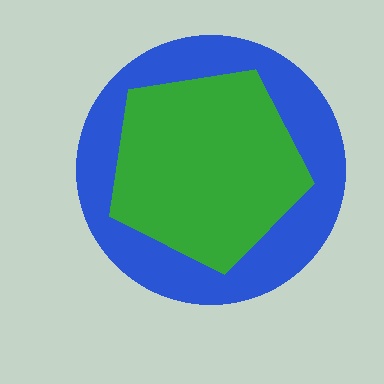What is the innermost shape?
The green pentagon.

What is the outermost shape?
The blue circle.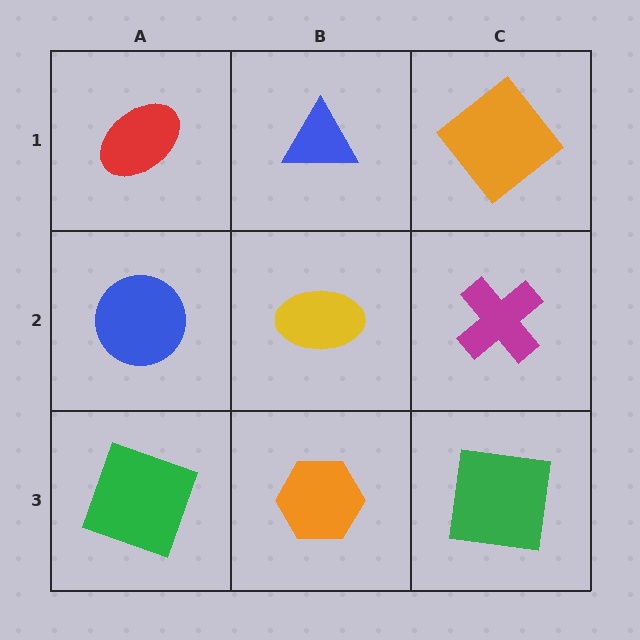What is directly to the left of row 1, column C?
A blue triangle.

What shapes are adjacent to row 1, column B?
A yellow ellipse (row 2, column B), a red ellipse (row 1, column A), an orange diamond (row 1, column C).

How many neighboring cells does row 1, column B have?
3.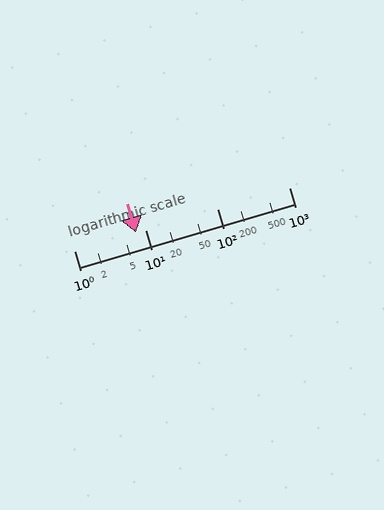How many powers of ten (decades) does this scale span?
The scale spans 3 decades, from 1 to 1000.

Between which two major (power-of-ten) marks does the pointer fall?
The pointer is between 1 and 10.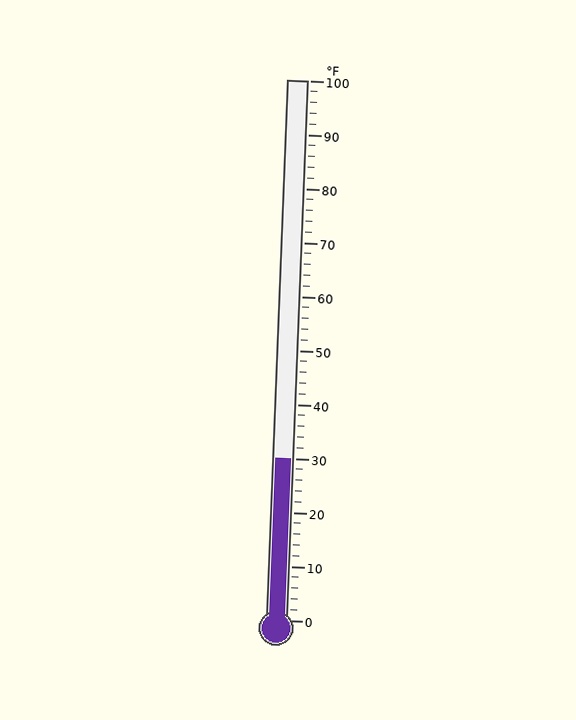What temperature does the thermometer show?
The thermometer shows approximately 30°F.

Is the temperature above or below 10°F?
The temperature is above 10°F.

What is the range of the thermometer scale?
The thermometer scale ranges from 0°F to 100°F.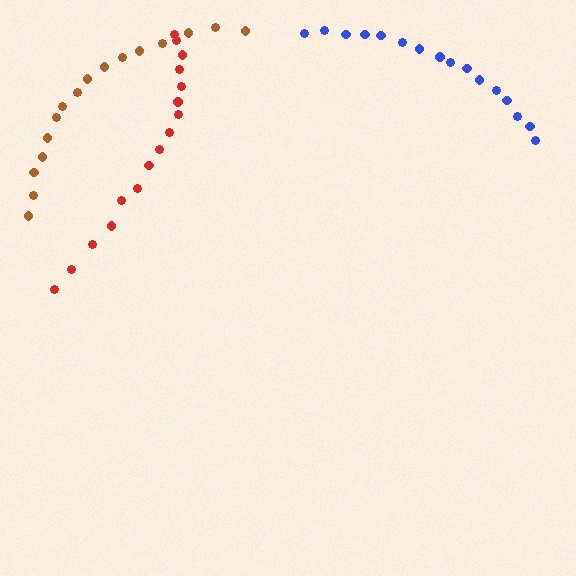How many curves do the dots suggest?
There are 3 distinct paths.